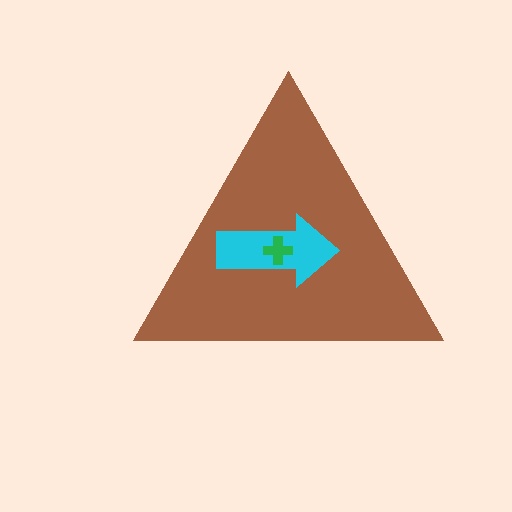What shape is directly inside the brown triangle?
The cyan arrow.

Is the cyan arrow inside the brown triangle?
Yes.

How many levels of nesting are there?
3.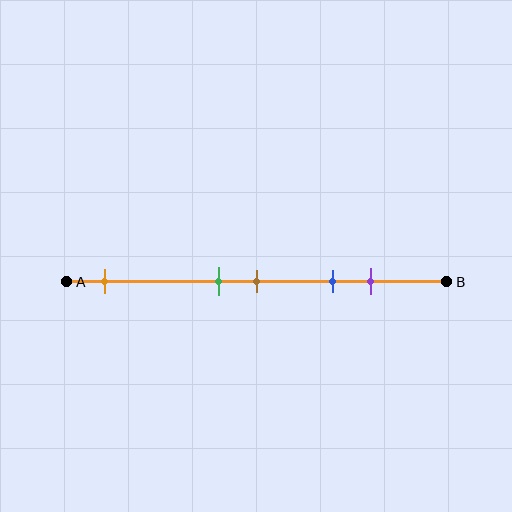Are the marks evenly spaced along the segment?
No, the marks are not evenly spaced.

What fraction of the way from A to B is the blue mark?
The blue mark is approximately 70% (0.7) of the way from A to B.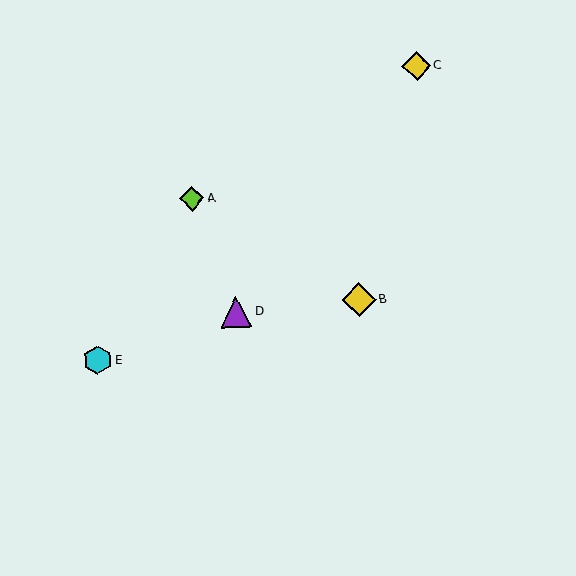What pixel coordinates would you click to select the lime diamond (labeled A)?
Click at (192, 199) to select the lime diamond A.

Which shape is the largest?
The yellow diamond (labeled B) is the largest.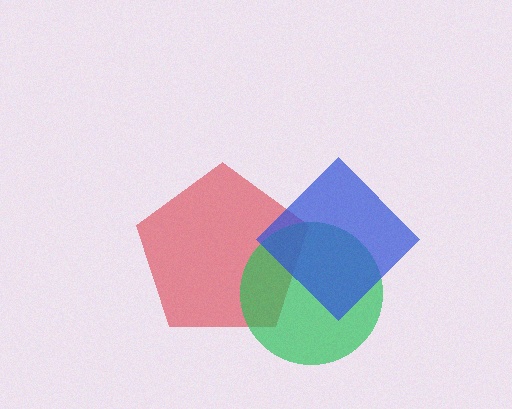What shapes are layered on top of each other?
The layered shapes are: a red pentagon, a green circle, a blue diamond.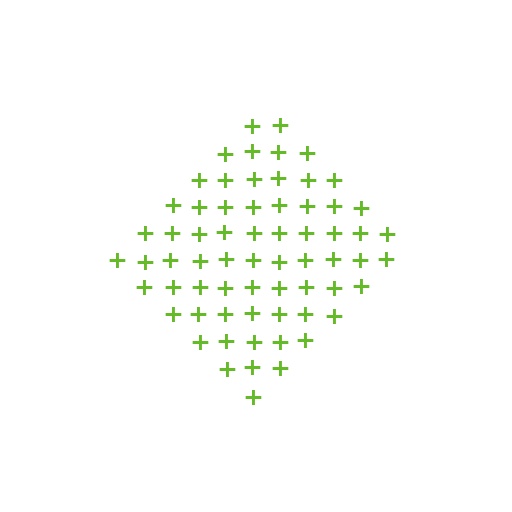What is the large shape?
The large shape is a diamond.